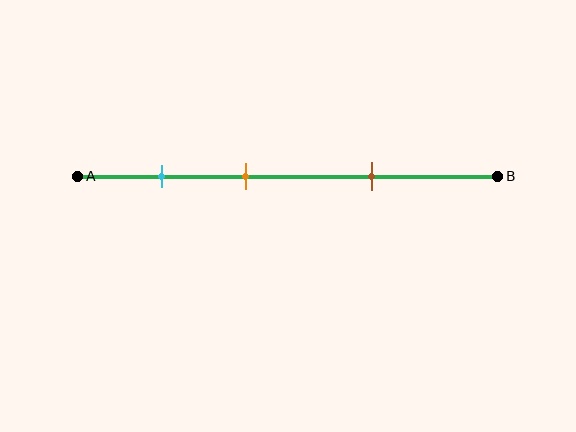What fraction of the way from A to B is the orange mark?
The orange mark is approximately 40% (0.4) of the way from A to B.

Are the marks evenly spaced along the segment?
Yes, the marks are approximately evenly spaced.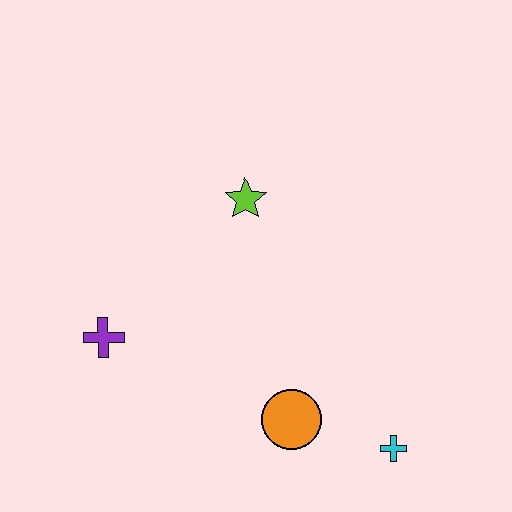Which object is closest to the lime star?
The purple cross is closest to the lime star.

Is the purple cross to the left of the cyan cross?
Yes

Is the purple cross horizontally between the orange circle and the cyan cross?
No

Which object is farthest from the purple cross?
The cyan cross is farthest from the purple cross.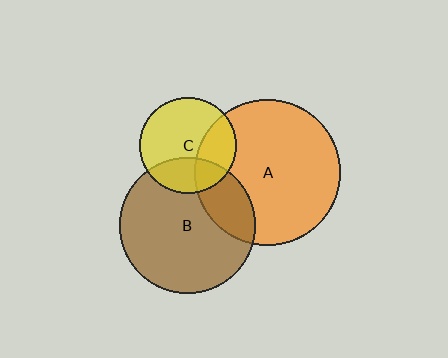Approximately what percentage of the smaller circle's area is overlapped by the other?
Approximately 20%.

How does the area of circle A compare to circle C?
Approximately 2.3 times.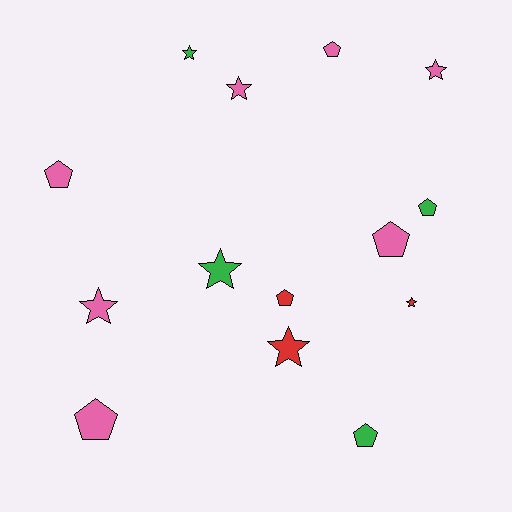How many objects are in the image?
There are 14 objects.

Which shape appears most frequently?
Pentagon, with 7 objects.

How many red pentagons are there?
There is 1 red pentagon.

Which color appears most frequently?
Pink, with 7 objects.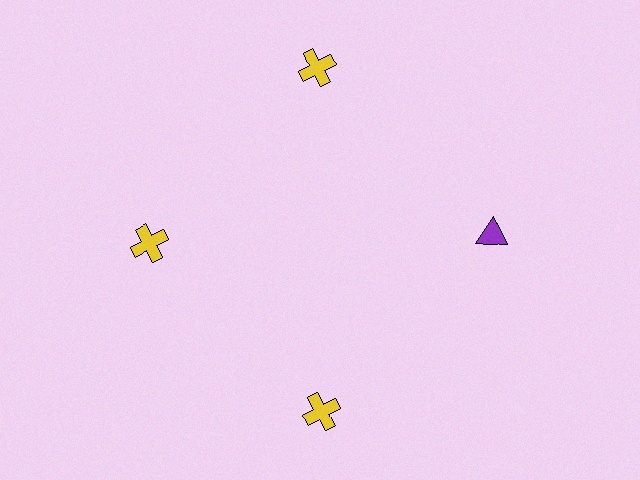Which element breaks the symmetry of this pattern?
The purple triangle at roughly the 3 o'clock position breaks the symmetry. All other shapes are yellow crosses.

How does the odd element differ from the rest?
It differs in both color (purple instead of yellow) and shape (triangle instead of cross).